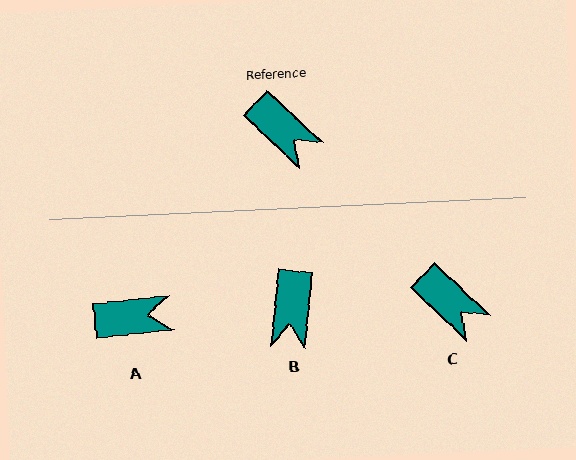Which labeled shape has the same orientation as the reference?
C.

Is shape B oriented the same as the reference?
No, it is off by about 52 degrees.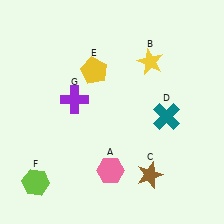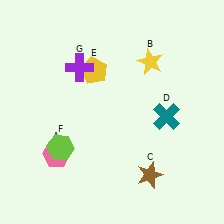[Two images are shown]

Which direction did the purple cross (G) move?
The purple cross (G) moved up.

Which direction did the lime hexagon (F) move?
The lime hexagon (F) moved up.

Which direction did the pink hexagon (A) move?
The pink hexagon (A) moved left.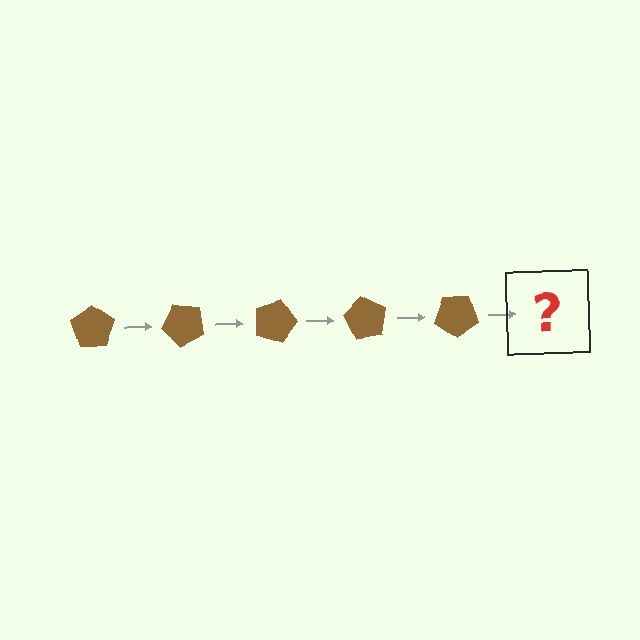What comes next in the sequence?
The next element should be a brown pentagon rotated 225 degrees.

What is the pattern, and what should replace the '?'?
The pattern is that the pentagon rotates 45 degrees each step. The '?' should be a brown pentagon rotated 225 degrees.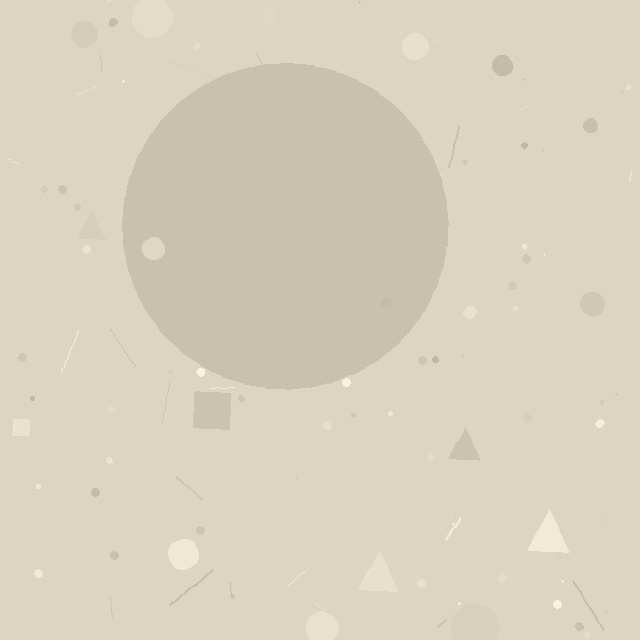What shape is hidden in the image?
A circle is hidden in the image.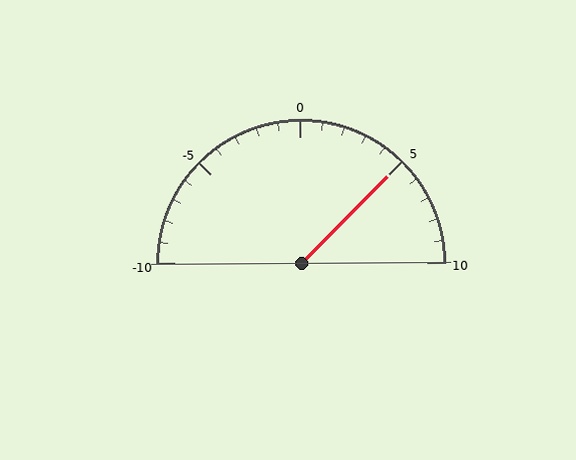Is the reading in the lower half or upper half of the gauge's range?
The reading is in the upper half of the range (-10 to 10).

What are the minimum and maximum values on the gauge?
The gauge ranges from -10 to 10.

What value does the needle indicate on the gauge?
The needle indicates approximately 5.